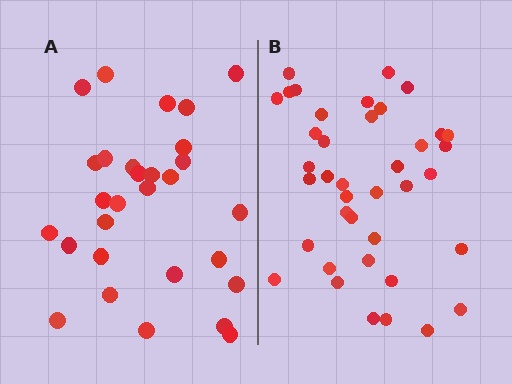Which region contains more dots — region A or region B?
Region B (the right region) has more dots.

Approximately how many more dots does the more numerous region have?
Region B has roughly 10 or so more dots than region A.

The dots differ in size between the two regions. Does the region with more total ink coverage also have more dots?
No. Region A has more total ink coverage because its dots are larger, but region B actually contains more individual dots. Total area can be misleading — the number of items is what matters here.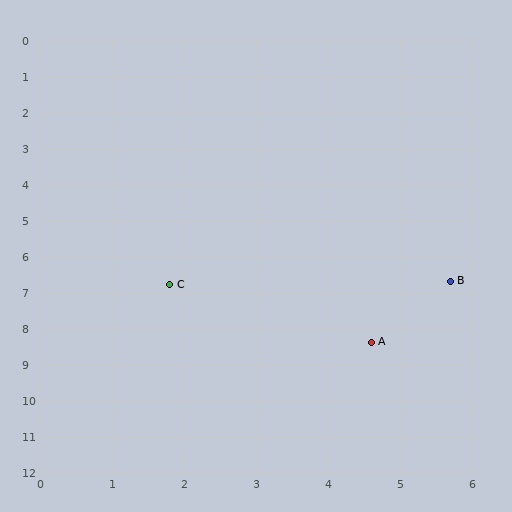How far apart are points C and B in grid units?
Points C and B are about 3.9 grid units apart.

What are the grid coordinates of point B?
Point B is at approximately (5.7, 6.7).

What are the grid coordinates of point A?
Point A is at approximately (4.6, 8.4).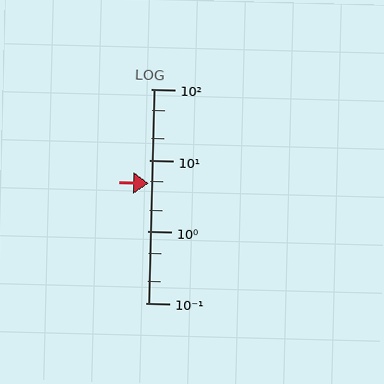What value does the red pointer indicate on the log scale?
The pointer indicates approximately 4.8.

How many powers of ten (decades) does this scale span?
The scale spans 3 decades, from 0.1 to 100.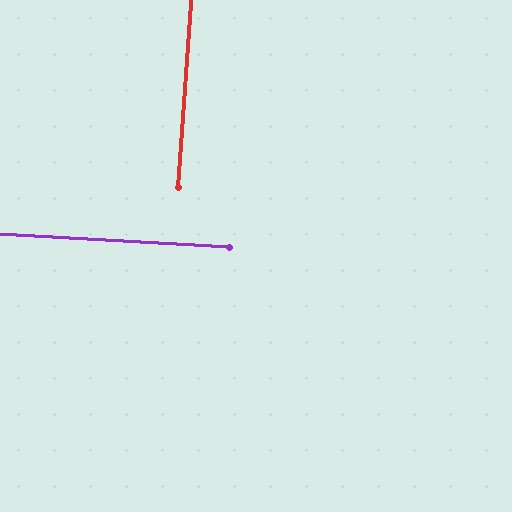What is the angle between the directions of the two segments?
Approximately 89 degrees.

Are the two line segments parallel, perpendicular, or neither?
Perpendicular — they meet at approximately 89°.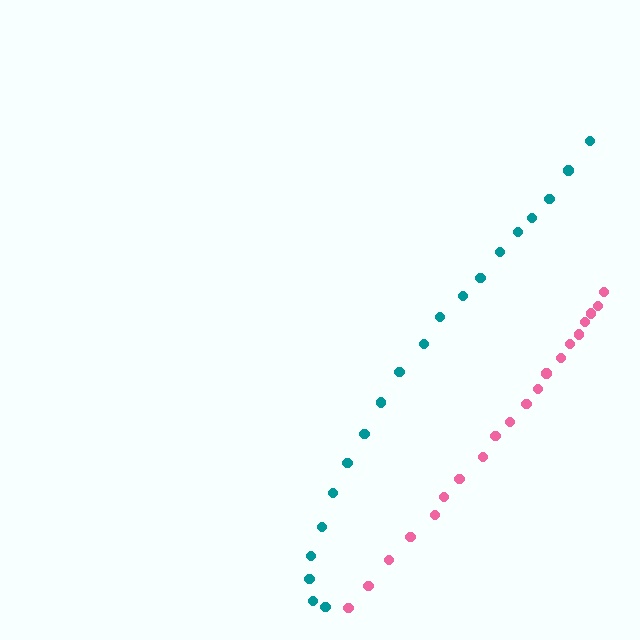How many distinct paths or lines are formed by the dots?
There are 2 distinct paths.